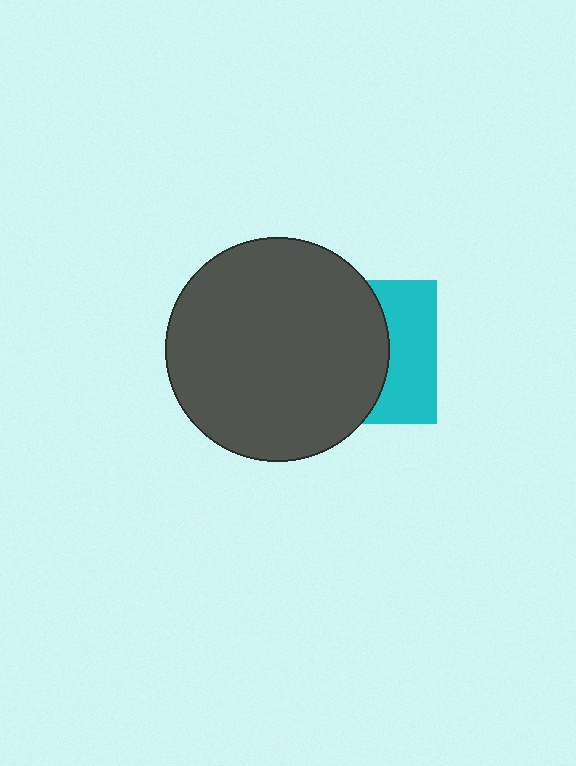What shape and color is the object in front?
The object in front is a dark gray circle.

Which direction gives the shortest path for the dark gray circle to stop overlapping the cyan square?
Moving left gives the shortest separation.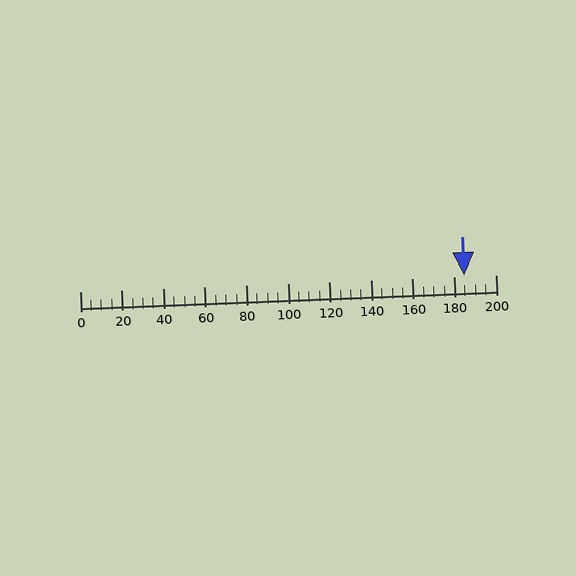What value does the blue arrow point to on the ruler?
The blue arrow points to approximately 185.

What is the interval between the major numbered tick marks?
The major tick marks are spaced 20 units apart.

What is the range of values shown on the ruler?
The ruler shows values from 0 to 200.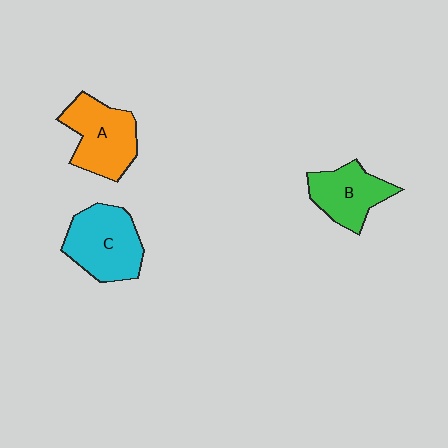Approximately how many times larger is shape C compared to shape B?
Approximately 1.3 times.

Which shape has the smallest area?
Shape B (green).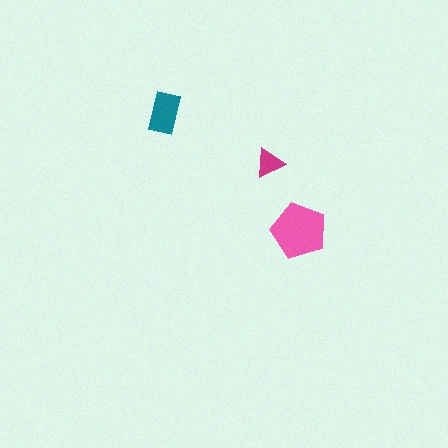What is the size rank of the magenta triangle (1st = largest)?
3rd.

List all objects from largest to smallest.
The pink pentagon, the teal rectangle, the magenta triangle.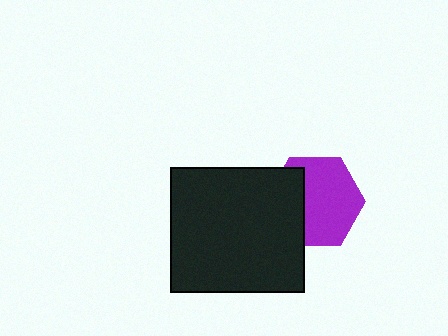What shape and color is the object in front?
The object in front is a black rectangle.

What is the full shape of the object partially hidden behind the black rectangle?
The partially hidden object is a purple hexagon.